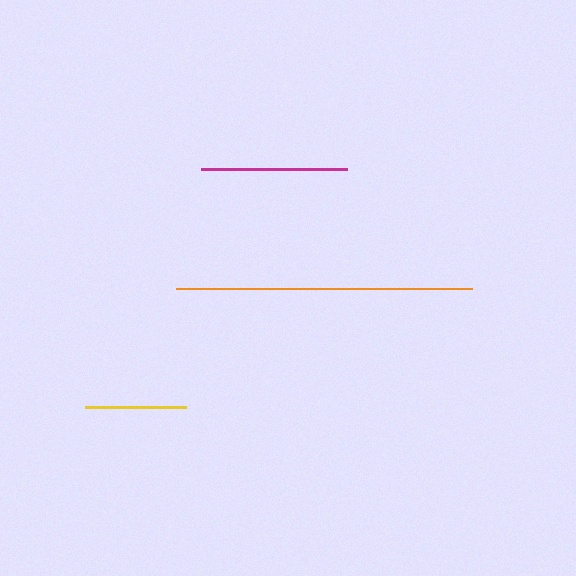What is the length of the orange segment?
The orange segment is approximately 296 pixels long.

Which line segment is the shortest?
The yellow line is the shortest at approximately 101 pixels.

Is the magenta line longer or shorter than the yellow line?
The magenta line is longer than the yellow line.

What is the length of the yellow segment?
The yellow segment is approximately 101 pixels long.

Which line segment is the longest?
The orange line is the longest at approximately 296 pixels.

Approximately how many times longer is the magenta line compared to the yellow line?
The magenta line is approximately 1.4 times the length of the yellow line.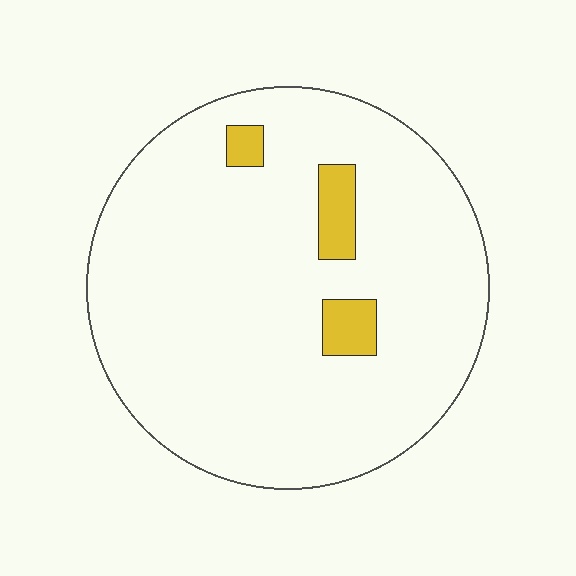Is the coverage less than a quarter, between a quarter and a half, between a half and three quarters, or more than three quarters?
Less than a quarter.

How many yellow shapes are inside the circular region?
3.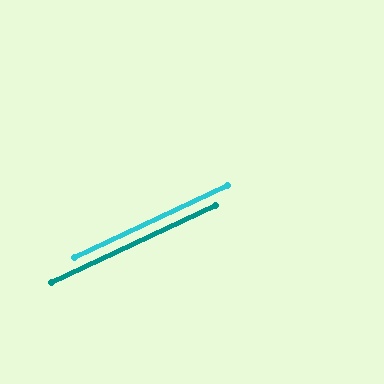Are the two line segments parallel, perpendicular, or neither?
Parallel — their directions differ by only 0.0°.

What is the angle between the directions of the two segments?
Approximately 0 degrees.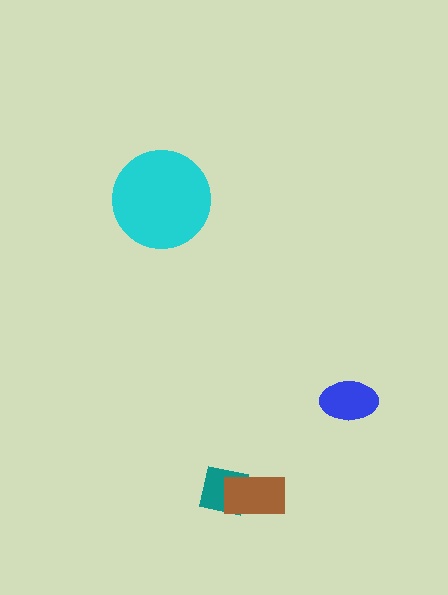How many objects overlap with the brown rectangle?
1 object overlaps with the brown rectangle.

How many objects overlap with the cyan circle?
0 objects overlap with the cyan circle.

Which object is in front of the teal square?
The brown rectangle is in front of the teal square.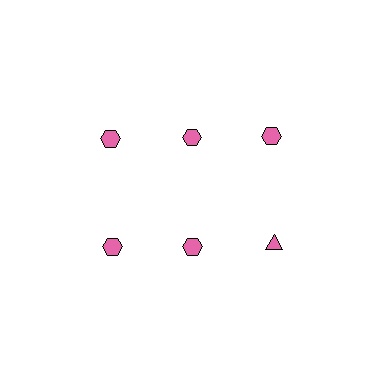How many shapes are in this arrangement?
There are 6 shapes arranged in a grid pattern.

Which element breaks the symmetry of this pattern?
The pink triangle in the second row, center column breaks the symmetry. All other shapes are pink hexagons.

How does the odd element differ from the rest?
It has a different shape: triangle instead of hexagon.